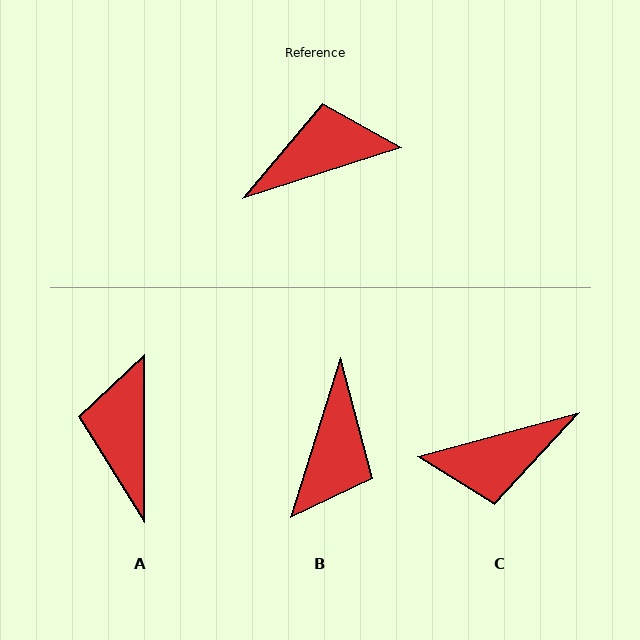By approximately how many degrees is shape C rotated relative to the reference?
Approximately 178 degrees counter-clockwise.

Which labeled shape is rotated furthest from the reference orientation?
C, about 178 degrees away.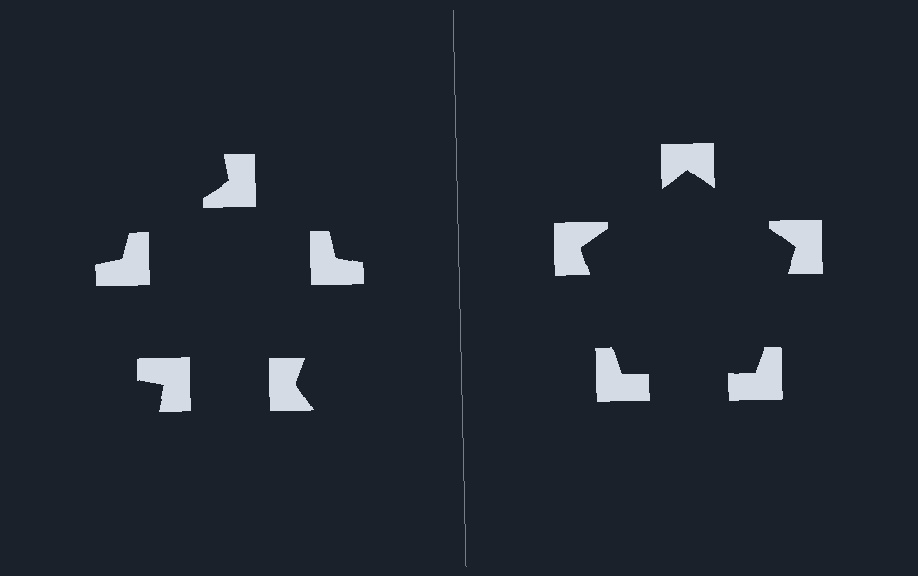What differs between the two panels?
The notched squares are positioned identically on both sides; only the wedge orientations differ. On the right they align to a pentagon; on the left they are misaligned.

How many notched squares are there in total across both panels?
10 — 5 on each side.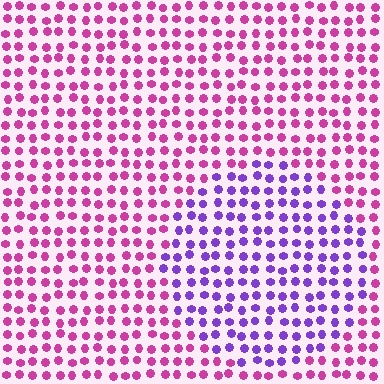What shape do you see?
I see a circle.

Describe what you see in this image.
The image is filled with small magenta elements in a uniform arrangement. A circle-shaped region is visible where the elements are tinted to a slightly different hue, forming a subtle color boundary.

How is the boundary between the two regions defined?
The boundary is defined purely by a slight shift in hue (about 51 degrees). Spacing, size, and orientation are identical on both sides.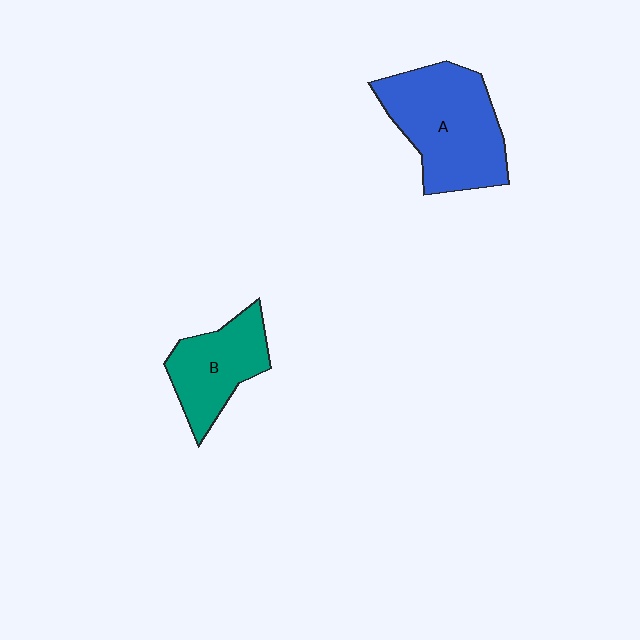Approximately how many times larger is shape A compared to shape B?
Approximately 1.6 times.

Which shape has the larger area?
Shape A (blue).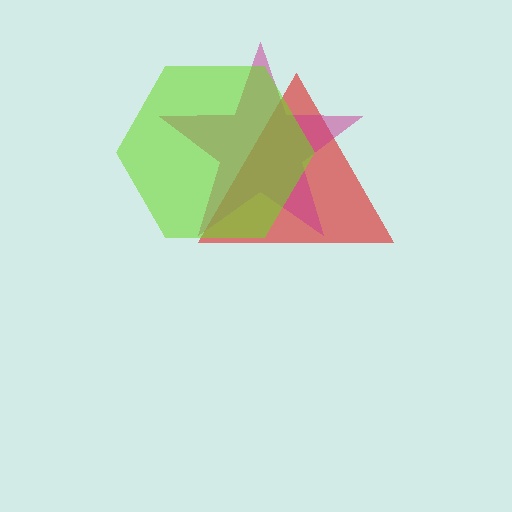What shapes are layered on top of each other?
The layered shapes are: a red triangle, a magenta star, a lime hexagon.